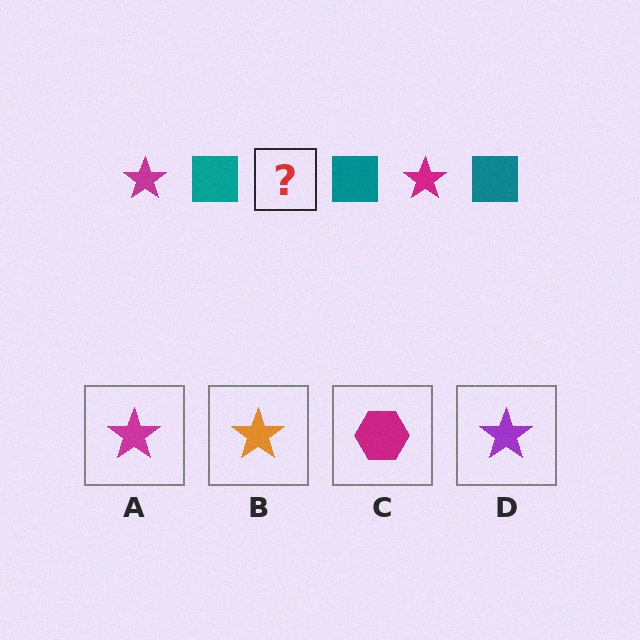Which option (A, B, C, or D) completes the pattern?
A.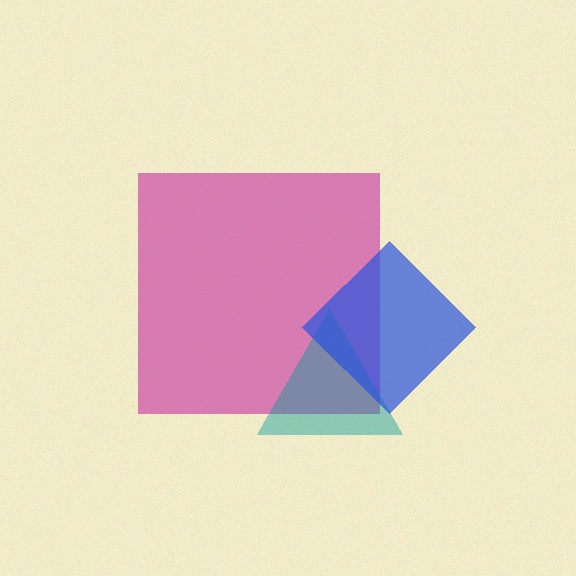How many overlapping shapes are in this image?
There are 3 overlapping shapes in the image.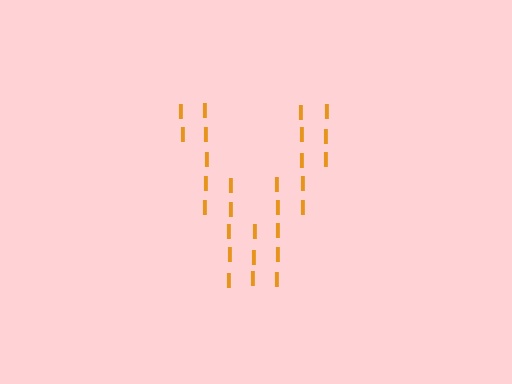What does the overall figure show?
The overall figure shows the letter V.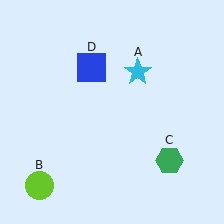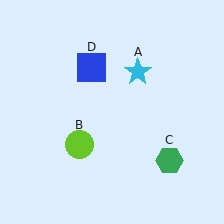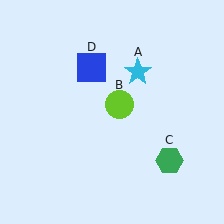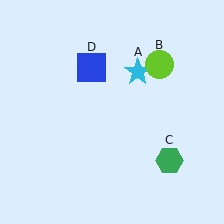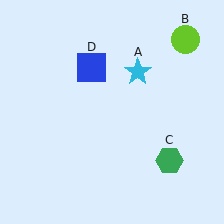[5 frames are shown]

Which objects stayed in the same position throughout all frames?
Cyan star (object A) and green hexagon (object C) and blue square (object D) remained stationary.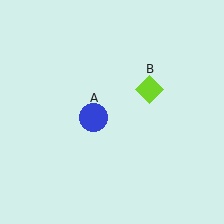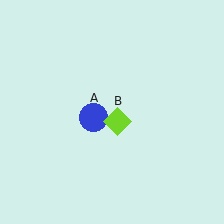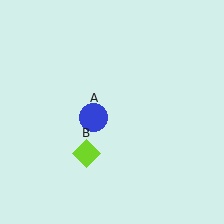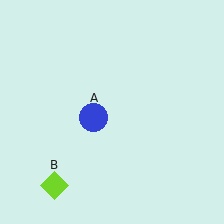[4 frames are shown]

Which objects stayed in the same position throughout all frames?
Blue circle (object A) remained stationary.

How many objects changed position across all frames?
1 object changed position: lime diamond (object B).